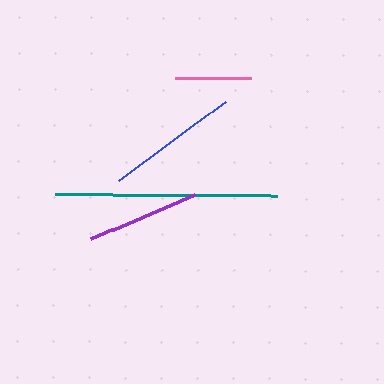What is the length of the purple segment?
The purple segment is approximately 114 pixels long.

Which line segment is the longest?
The teal line is the longest at approximately 221 pixels.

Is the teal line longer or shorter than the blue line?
The teal line is longer than the blue line.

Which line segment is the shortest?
The pink line is the shortest at approximately 76 pixels.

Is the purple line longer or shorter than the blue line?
The blue line is longer than the purple line.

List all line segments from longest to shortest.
From longest to shortest: teal, blue, purple, pink.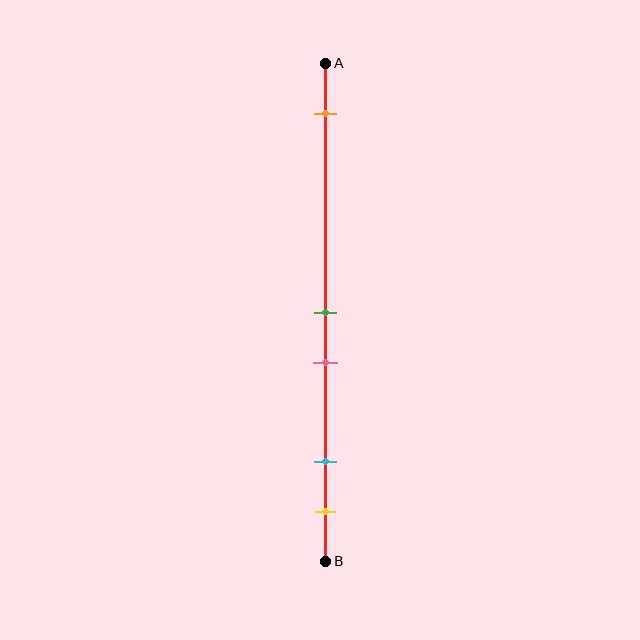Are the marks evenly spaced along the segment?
No, the marks are not evenly spaced.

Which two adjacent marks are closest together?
The green and pink marks are the closest adjacent pair.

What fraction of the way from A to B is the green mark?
The green mark is approximately 50% (0.5) of the way from A to B.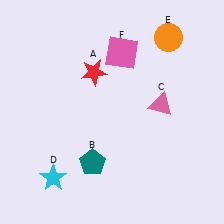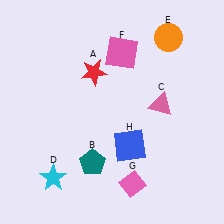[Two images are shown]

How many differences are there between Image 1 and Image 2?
There are 2 differences between the two images.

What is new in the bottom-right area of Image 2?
A pink diamond (G) was added in the bottom-right area of Image 2.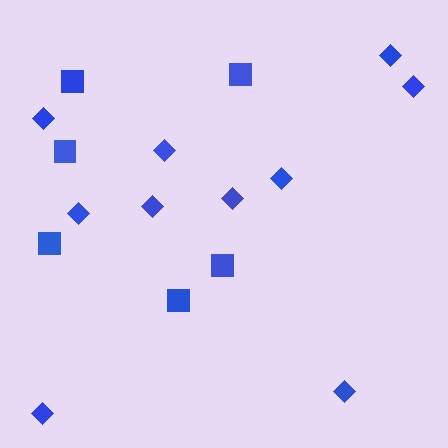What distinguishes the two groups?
There are 2 groups: one group of squares (6) and one group of diamonds (10).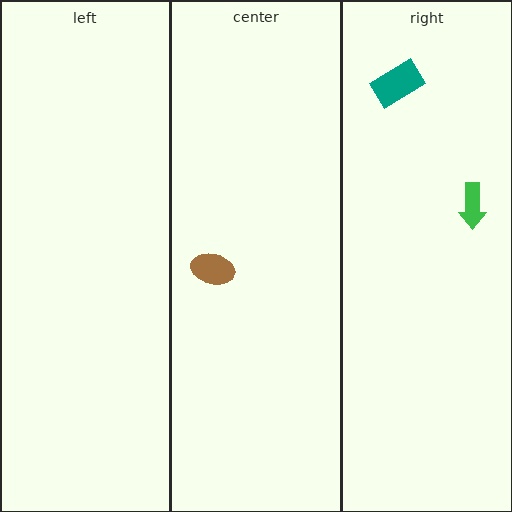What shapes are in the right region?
The teal rectangle, the green arrow.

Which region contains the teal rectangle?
The right region.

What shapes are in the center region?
The brown ellipse.